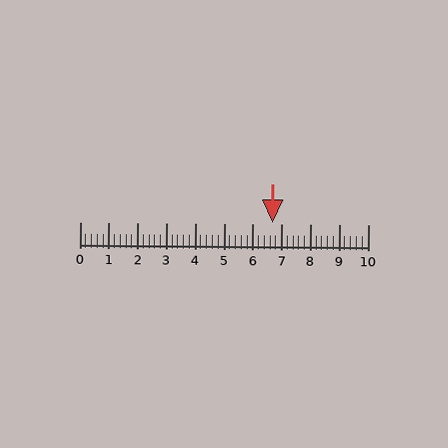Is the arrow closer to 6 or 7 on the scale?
The arrow is closer to 7.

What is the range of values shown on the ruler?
The ruler shows values from 0 to 10.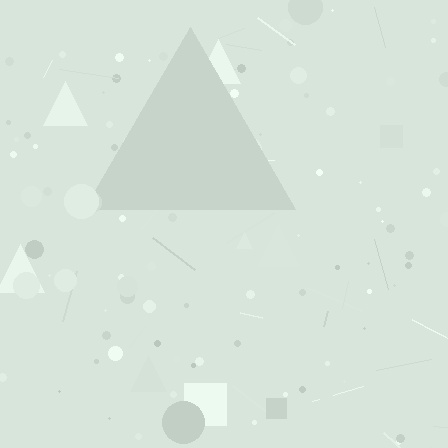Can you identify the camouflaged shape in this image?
The camouflaged shape is a triangle.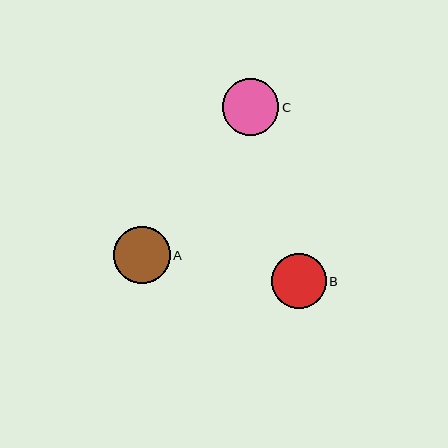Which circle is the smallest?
Circle B is the smallest with a size of approximately 55 pixels.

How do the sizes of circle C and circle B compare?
Circle C and circle B are approximately the same size.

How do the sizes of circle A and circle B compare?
Circle A and circle B are approximately the same size.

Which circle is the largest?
Circle A is the largest with a size of approximately 57 pixels.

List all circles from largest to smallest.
From largest to smallest: A, C, B.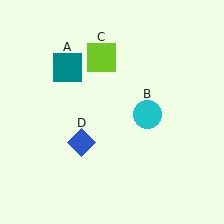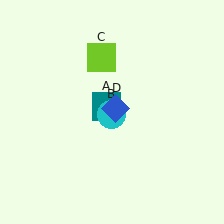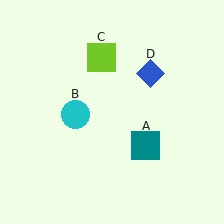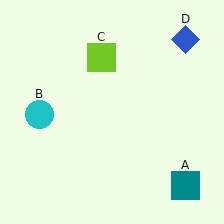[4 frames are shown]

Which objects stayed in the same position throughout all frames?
Lime square (object C) remained stationary.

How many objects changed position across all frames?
3 objects changed position: teal square (object A), cyan circle (object B), blue diamond (object D).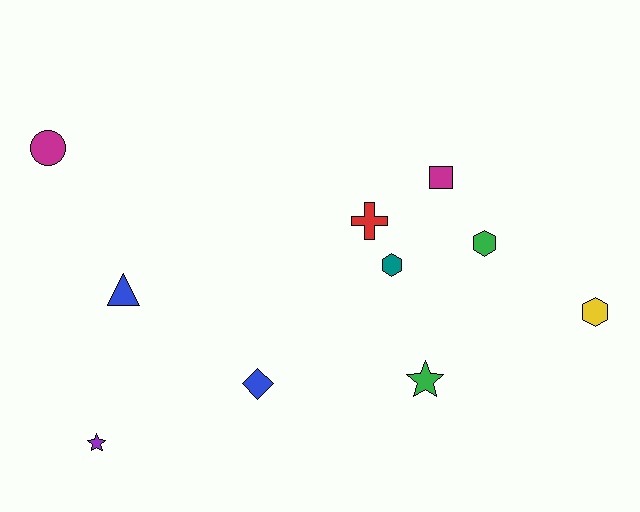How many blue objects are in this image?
There are 2 blue objects.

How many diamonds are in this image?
There is 1 diamond.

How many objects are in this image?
There are 10 objects.